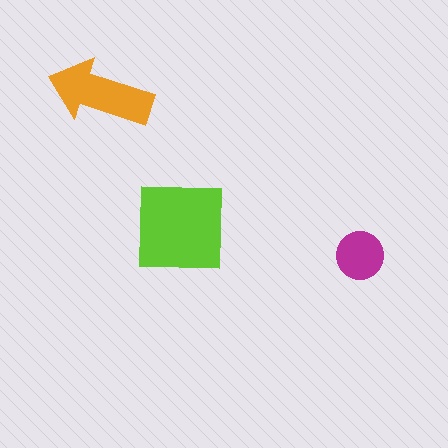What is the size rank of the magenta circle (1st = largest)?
3rd.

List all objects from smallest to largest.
The magenta circle, the orange arrow, the lime square.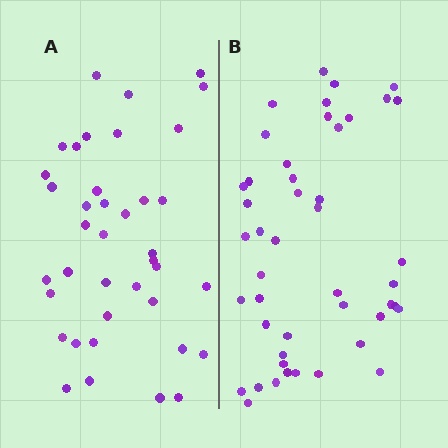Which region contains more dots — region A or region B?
Region B (the right region) has more dots.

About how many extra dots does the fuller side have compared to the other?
Region B has roughly 8 or so more dots than region A.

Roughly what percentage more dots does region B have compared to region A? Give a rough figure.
About 20% more.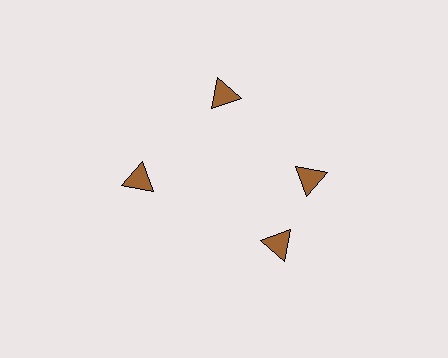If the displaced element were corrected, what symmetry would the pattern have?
It would have 4-fold rotational symmetry — the pattern would map onto itself every 90 degrees.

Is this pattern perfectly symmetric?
No. The 4 brown triangles are arranged in a ring, but one element near the 6 o'clock position is rotated out of alignment along the ring, breaking the 4-fold rotational symmetry.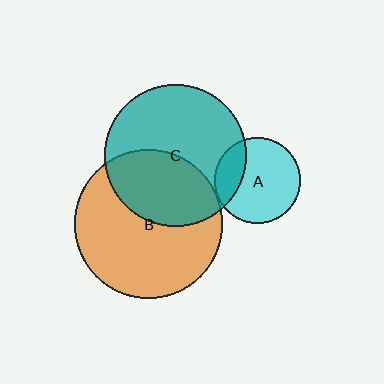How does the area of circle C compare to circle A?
Approximately 2.7 times.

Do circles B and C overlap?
Yes.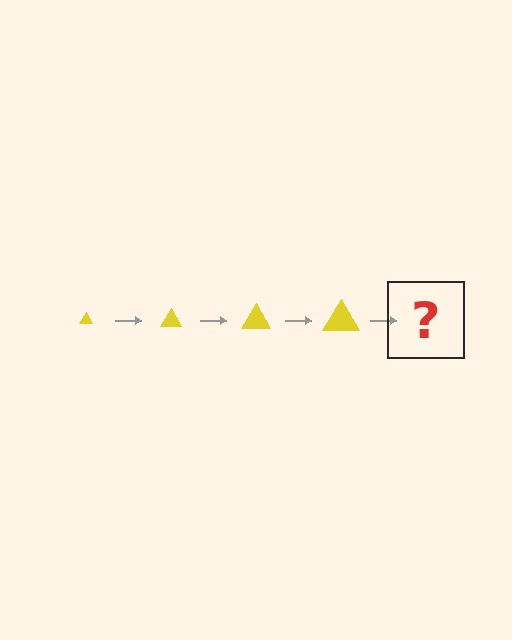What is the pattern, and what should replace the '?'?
The pattern is that the triangle gets progressively larger each step. The '?' should be a yellow triangle, larger than the previous one.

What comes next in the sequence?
The next element should be a yellow triangle, larger than the previous one.